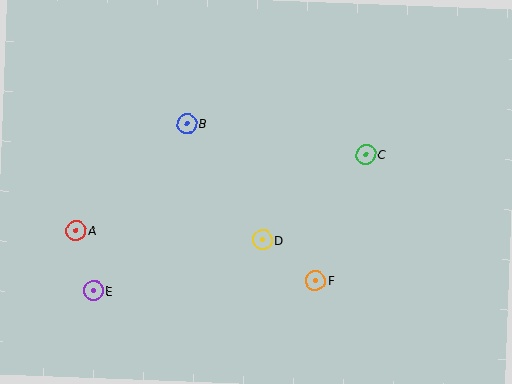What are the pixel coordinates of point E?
Point E is at (93, 291).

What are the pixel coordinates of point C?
Point C is at (366, 154).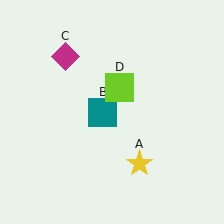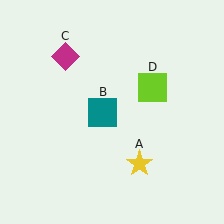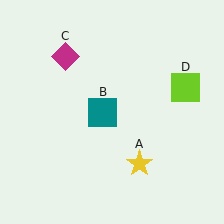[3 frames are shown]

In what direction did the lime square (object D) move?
The lime square (object D) moved right.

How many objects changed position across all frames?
1 object changed position: lime square (object D).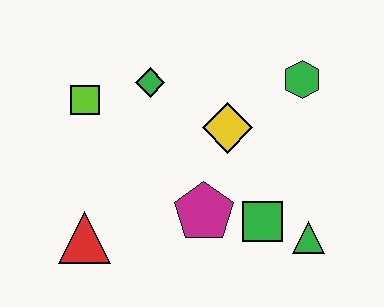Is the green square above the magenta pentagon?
No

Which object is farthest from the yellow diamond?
The red triangle is farthest from the yellow diamond.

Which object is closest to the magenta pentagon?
The green square is closest to the magenta pentagon.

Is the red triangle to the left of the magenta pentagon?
Yes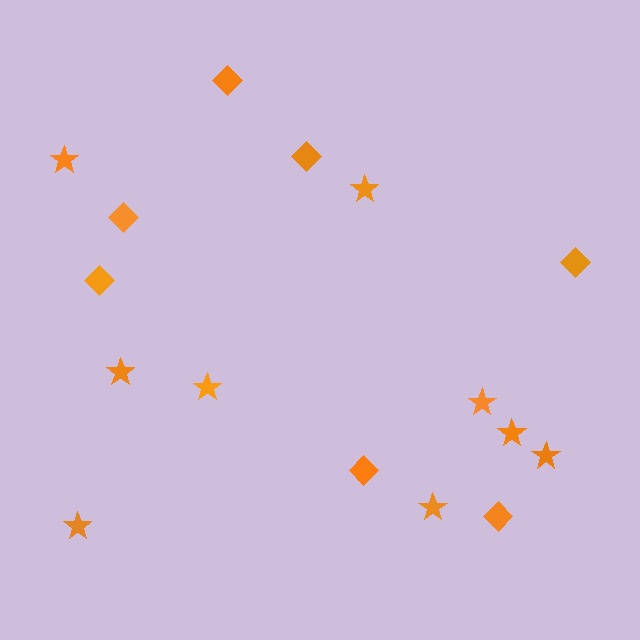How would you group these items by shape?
There are 2 groups: one group of diamonds (7) and one group of stars (9).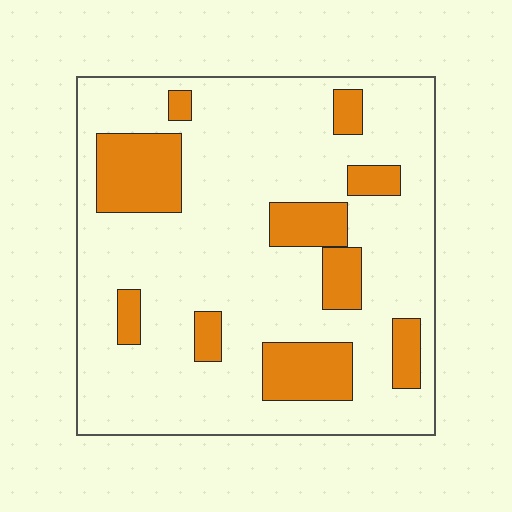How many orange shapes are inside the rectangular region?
10.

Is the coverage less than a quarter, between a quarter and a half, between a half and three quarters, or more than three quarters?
Less than a quarter.